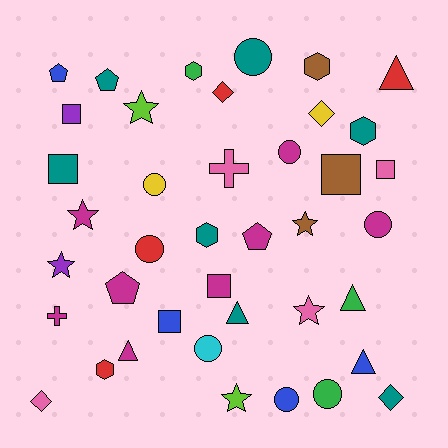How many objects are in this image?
There are 40 objects.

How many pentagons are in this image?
There are 4 pentagons.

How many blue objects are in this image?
There are 4 blue objects.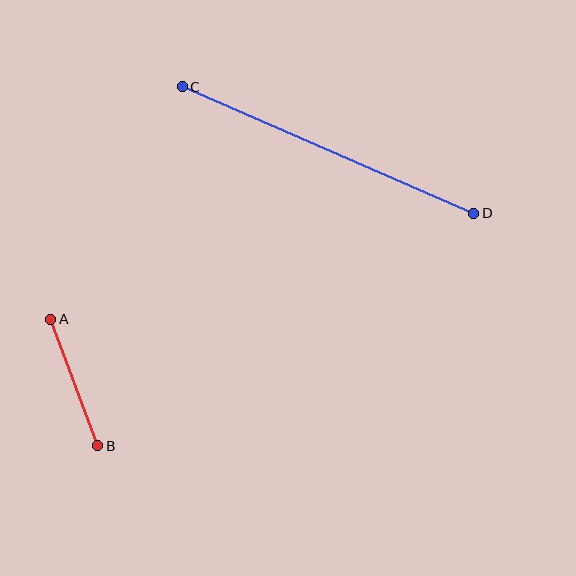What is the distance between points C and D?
The distance is approximately 318 pixels.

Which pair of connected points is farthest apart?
Points C and D are farthest apart.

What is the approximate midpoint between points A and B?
The midpoint is at approximately (74, 383) pixels.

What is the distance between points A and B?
The distance is approximately 135 pixels.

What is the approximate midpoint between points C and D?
The midpoint is at approximately (328, 150) pixels.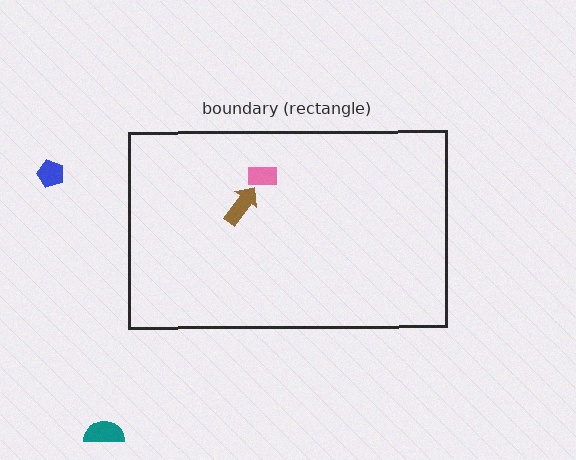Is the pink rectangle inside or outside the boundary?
Inside.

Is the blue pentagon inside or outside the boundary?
Outside.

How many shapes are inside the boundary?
2 inside, 2 outside.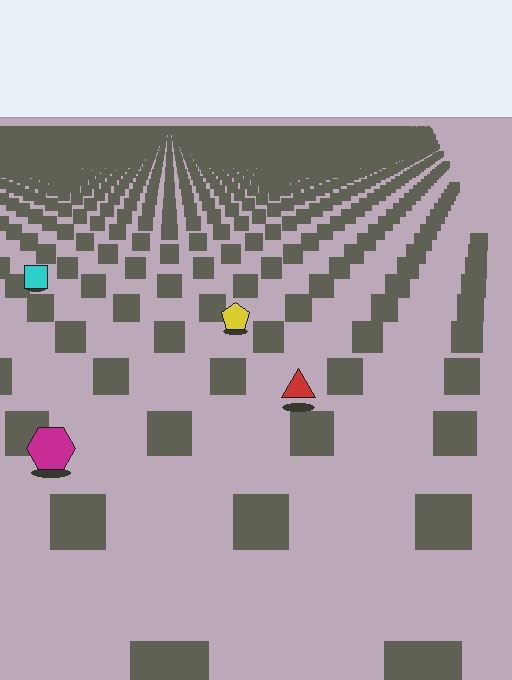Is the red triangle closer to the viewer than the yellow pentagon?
Yes. The red triangle is closer — you can tell from the texture gradient: the ground texture is coarser near it.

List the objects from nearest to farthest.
From nearest to farthest: the magenta hexagon, the red triangle, the yellow pentagon, the cyan square.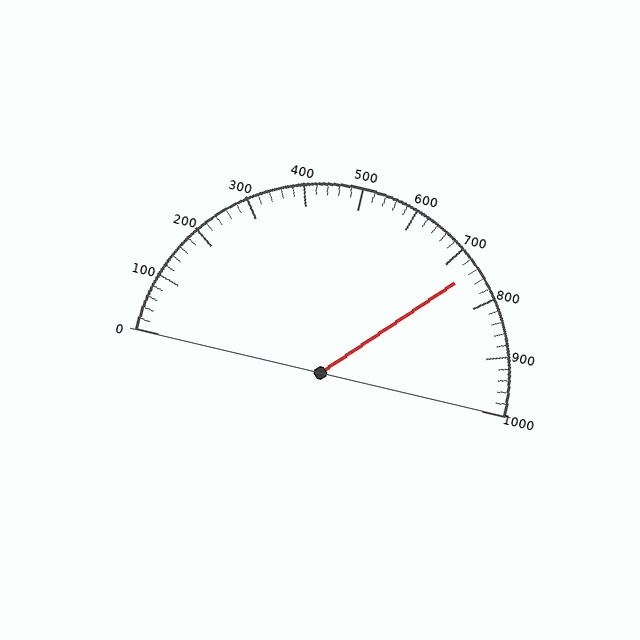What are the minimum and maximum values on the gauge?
The gauge ranges from 0 to 1000.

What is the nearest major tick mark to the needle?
The nearest major tick mark is 700.